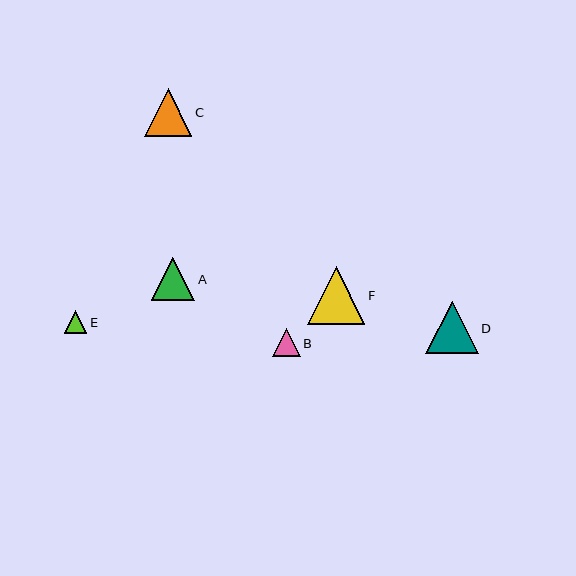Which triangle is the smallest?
Triangle E is the smallest with a size of approximately 22 pixels.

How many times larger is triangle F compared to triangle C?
Triangle F is approximately 1.2 times the size of triangle C.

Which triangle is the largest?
Triangle F is the largest with a size of approximately 57 pixels.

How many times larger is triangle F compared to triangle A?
Triangle F is approximately 1.3 times the size of triangle A.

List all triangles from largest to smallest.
From largest to smallest: F, D, C, A, B, E.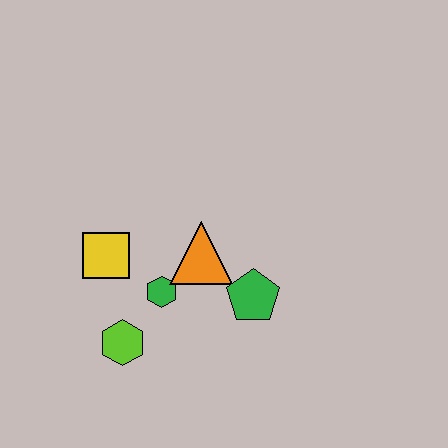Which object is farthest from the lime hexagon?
The green pentagon is farthest from the lime hexagon.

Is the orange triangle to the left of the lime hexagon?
No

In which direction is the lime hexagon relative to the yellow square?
The lime hexagon is below the yellow square.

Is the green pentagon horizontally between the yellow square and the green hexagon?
No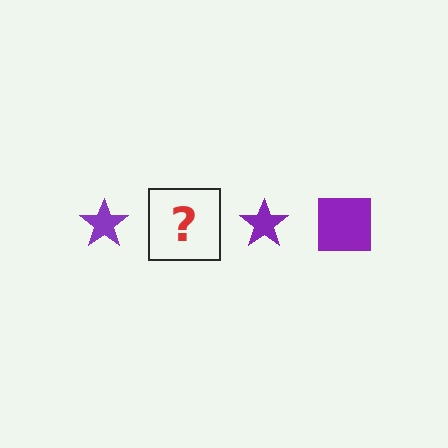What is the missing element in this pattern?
The missing element is a purple square.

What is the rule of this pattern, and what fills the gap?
The rule is that the pattern cycles through star, square shapes in purple. The gap should be filled with a purple square.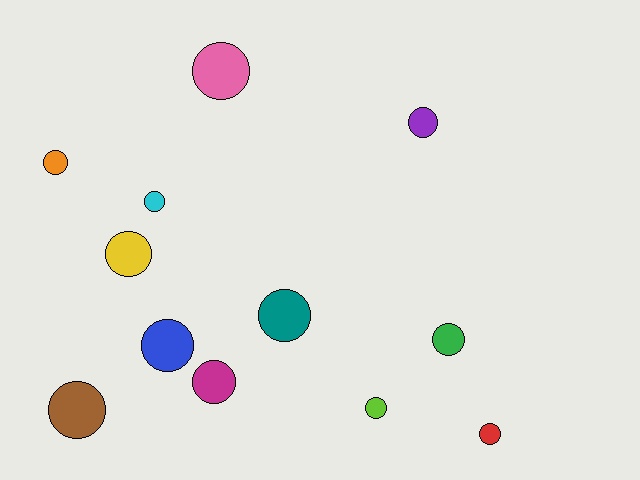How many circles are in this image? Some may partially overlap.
There are 12 circles.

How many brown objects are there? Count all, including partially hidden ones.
There is 1 brown object.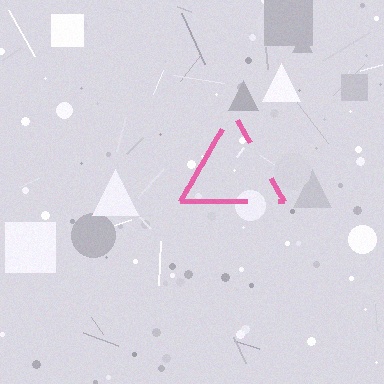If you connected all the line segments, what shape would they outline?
They would outline a triangle.